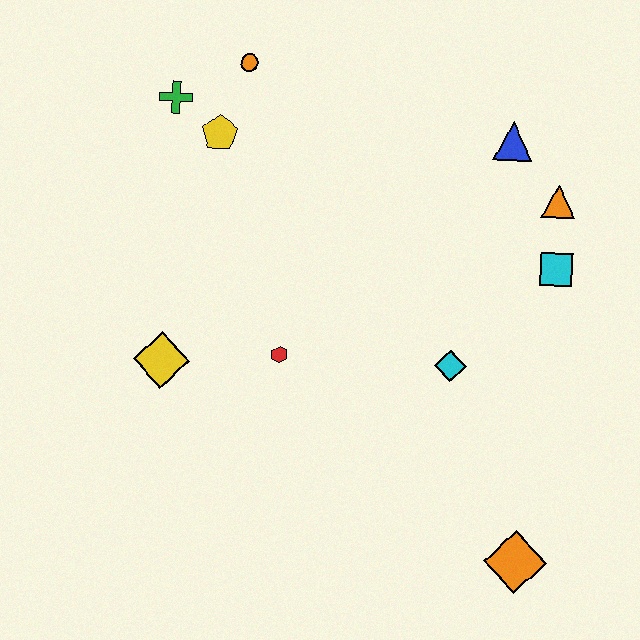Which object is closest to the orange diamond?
The cyan diamond is closest to the orange diamond.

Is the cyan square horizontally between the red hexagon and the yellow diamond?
No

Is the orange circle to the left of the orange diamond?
Yes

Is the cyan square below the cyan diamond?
No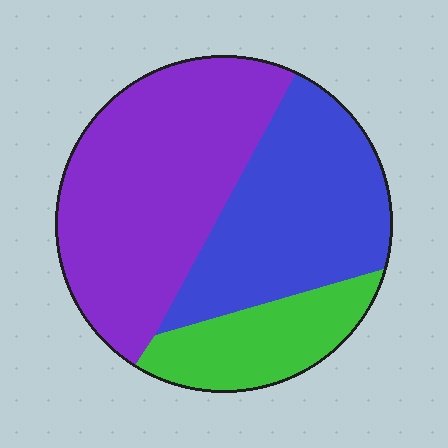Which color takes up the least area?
Green, at roughly 20%.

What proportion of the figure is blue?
Blue covers 35% of the figure.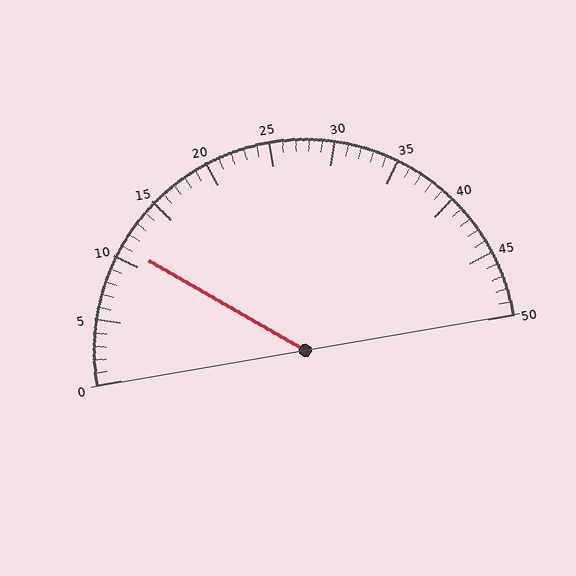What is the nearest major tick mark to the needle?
The nearest major tick mark is 10.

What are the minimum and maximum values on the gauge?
The gauge ranges from 0 to 50.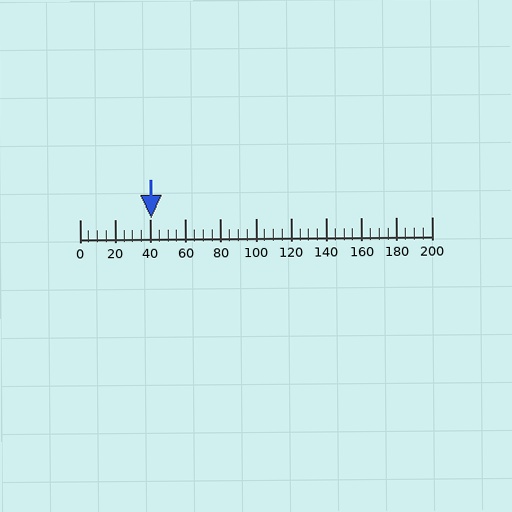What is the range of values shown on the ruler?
The ruler shows values from 0 to 200.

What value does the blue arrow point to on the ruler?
The blue arrow points to approximately 41.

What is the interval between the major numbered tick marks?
The major tick marks are spaced 20 units apart.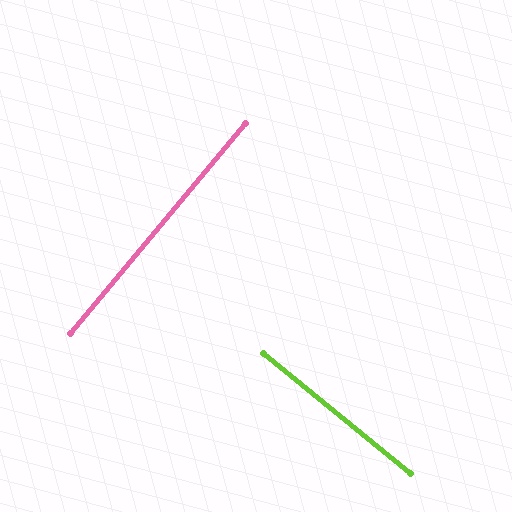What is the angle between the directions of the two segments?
Approximately 89 degrees.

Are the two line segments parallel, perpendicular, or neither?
Perpendicular — they meet at approximately 89°.